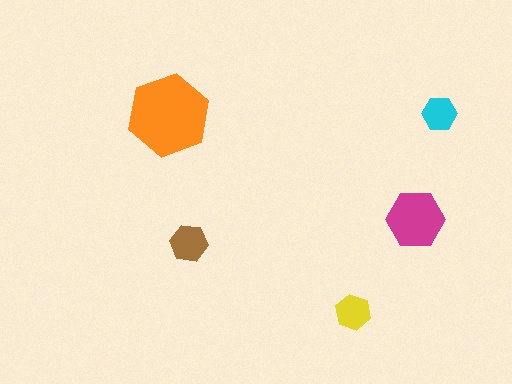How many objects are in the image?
There are 5 objects in the image.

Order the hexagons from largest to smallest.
the orange one, the magenta one, the brown one, the yellow one, the cyan one.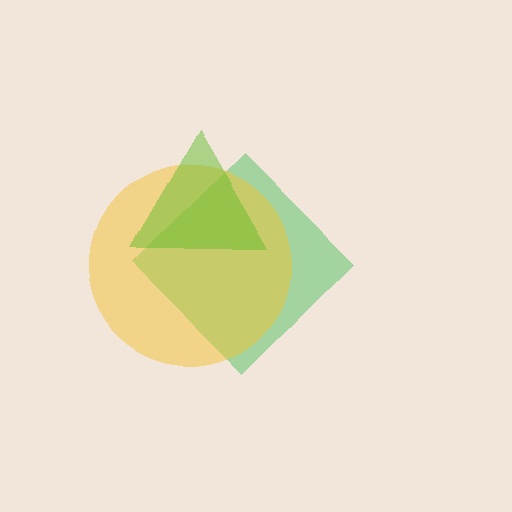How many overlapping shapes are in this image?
There are 3 overlapping shapes in the image.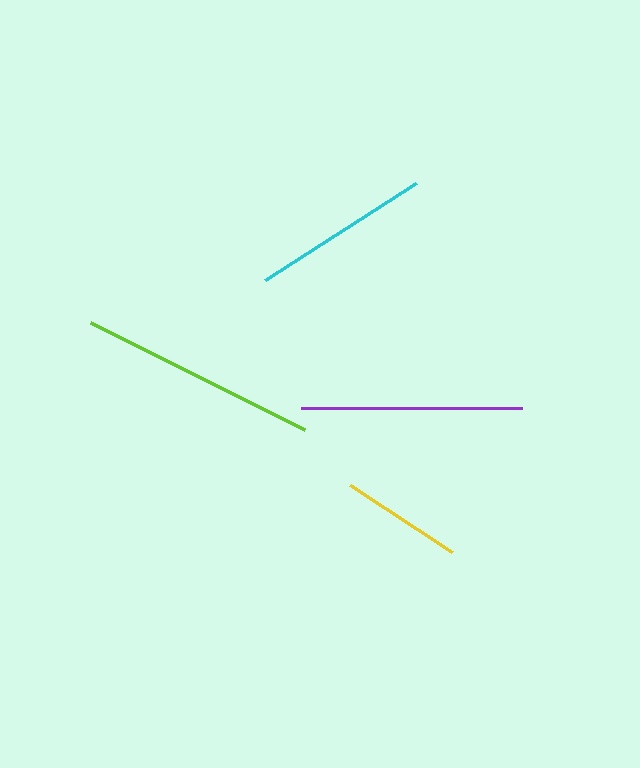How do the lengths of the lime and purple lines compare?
The lime and purple lines are approximately the same length.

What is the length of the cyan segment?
The cyan segment is approximately 178 pixels long.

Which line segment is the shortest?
The yellow line is the shortest at approximately 122 pixels.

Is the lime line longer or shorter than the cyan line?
The lime line is longer than the cyan line.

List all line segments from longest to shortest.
From longest to shortest: lime, purple, cyan, yellow.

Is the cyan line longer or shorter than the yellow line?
The cyan line is longer than the yellow line.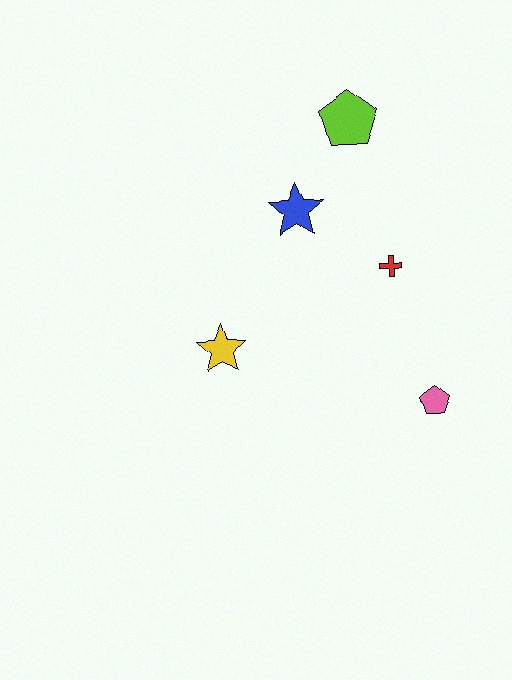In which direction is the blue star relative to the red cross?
The blue star is to the left of the red cross.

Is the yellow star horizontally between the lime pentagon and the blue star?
No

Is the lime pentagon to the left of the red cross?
Yes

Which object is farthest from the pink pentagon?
The lime pentagon is farthest from the pink pentagon.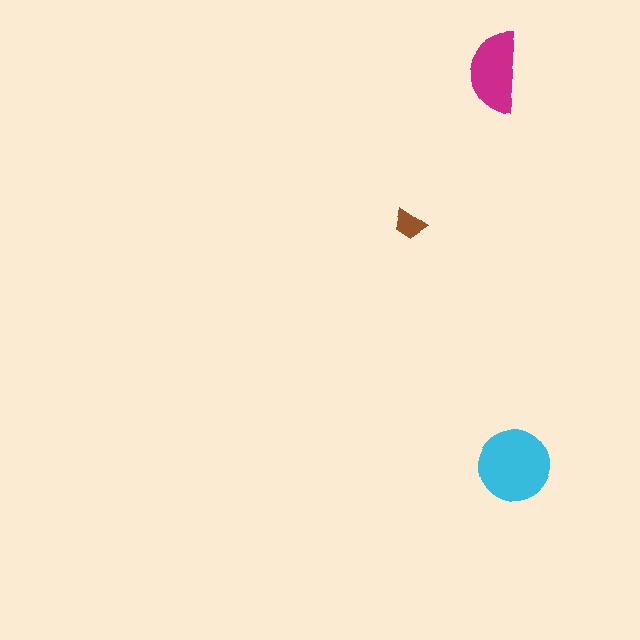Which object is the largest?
The cyan circle.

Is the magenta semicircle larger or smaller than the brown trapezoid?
Larger.